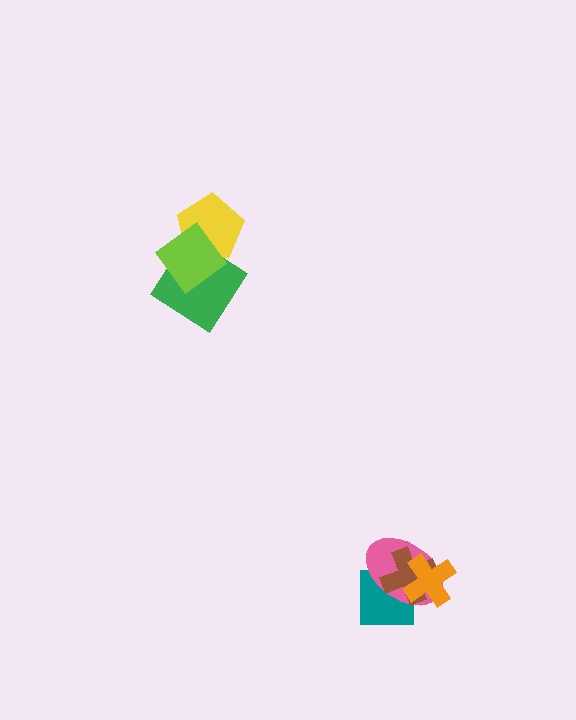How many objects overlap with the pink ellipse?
3 objects overlap with the pink ellipse.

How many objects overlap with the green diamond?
2 objects overlap with the green diamond.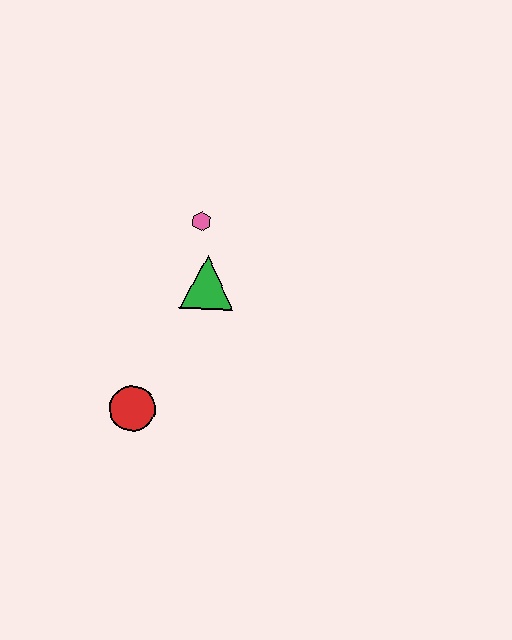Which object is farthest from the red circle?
The pink hexagon is farthest from the red circle.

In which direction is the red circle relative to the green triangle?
The red circle is below the green triangle.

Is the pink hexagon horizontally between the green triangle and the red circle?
Yes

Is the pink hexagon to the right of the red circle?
Yes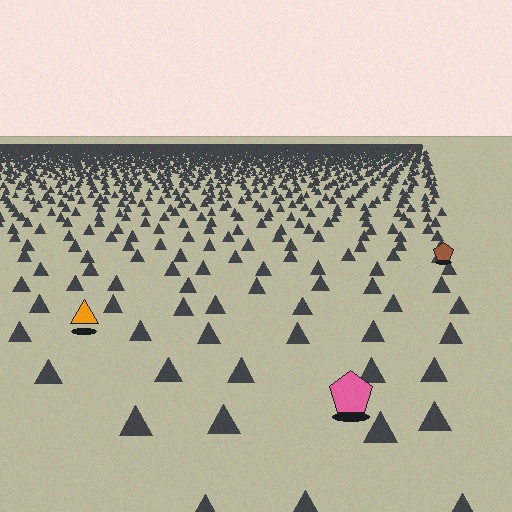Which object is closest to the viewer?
The pink pentagon is closest. The texture marks near it are larger and more spread out.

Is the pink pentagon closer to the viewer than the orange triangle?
Yes. The pink pentagon is closer — you can tell from the texture gradient: the ground texture is coarser near it.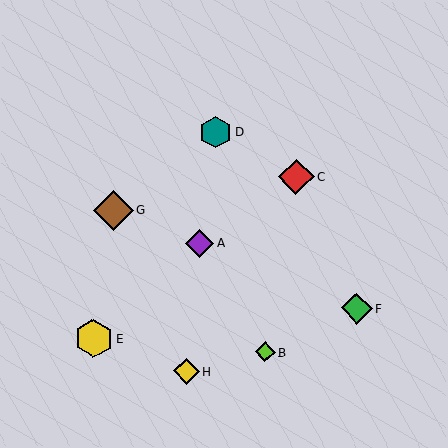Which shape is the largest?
The brown diamond (labeled G) is the largest.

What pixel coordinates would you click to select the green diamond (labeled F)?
Click at (357, 308) to select the green diamond F.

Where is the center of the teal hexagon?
The center of the teal hexagon is at (216, 132).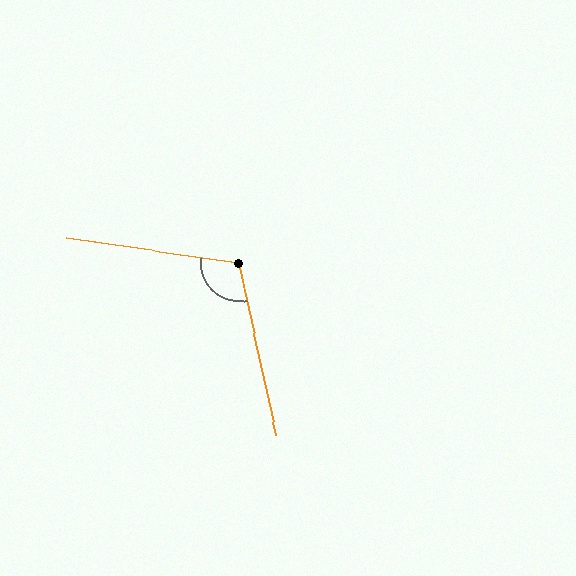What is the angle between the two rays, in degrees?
Approximately 110 degrees.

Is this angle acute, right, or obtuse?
It is obtuse.